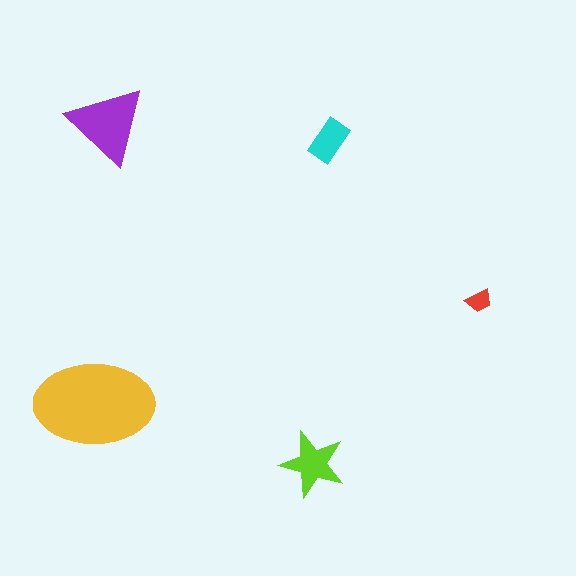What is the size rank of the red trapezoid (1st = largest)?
5th.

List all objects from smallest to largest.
The red trapezoid, the cyan rectangle, the lime star, the purple triangle, the yellow ellipse.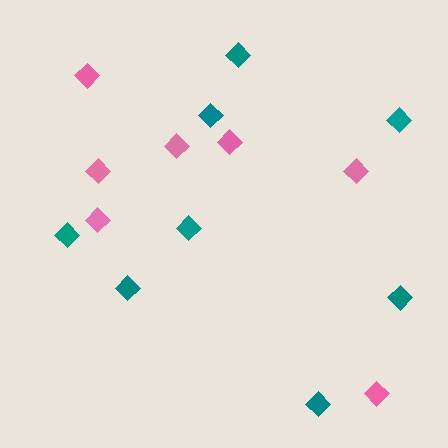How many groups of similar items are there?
There are 2 groups: one group of pink diamonds (7) and one group of teal diamonds (8).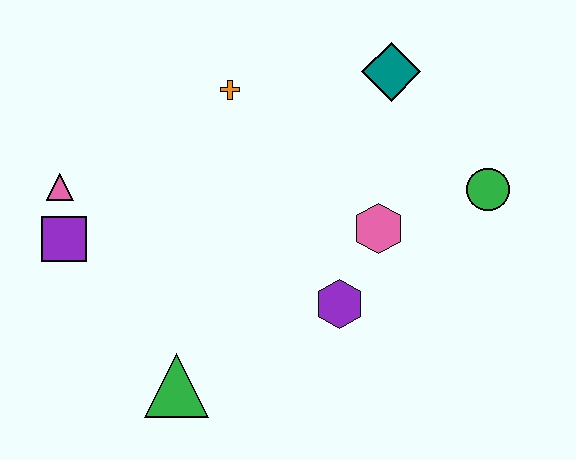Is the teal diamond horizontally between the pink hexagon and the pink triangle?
No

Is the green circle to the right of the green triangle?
Yes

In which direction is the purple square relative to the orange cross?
The purple square is to the left of the orange cross.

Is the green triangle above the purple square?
No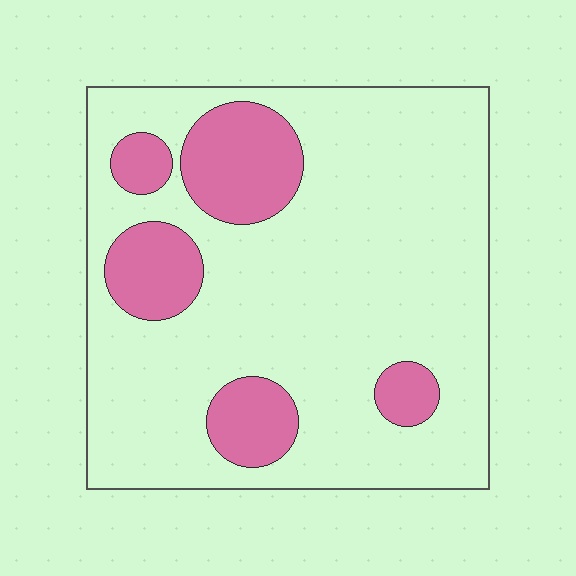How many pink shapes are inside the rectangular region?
5.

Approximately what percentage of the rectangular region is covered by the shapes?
Approximately 20%.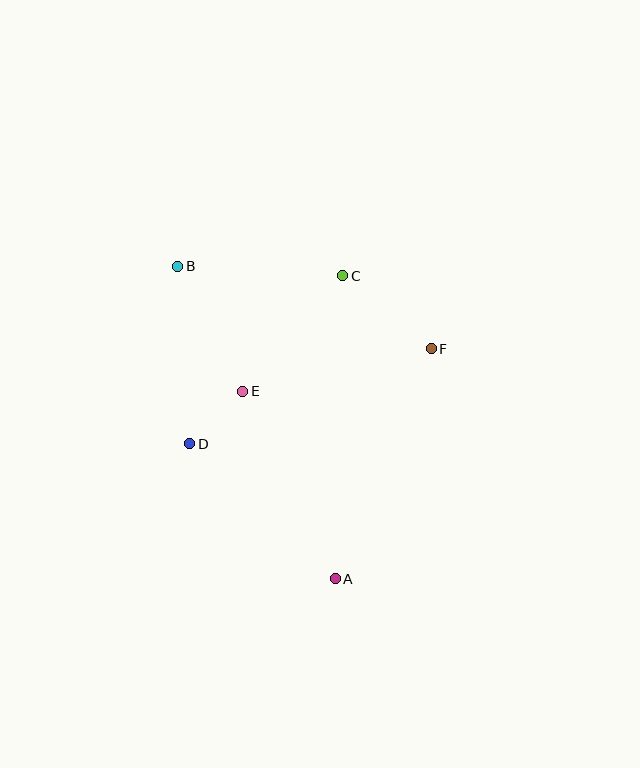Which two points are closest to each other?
Points D and E are closest to each other.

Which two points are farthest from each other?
Points A and B are farthest from each other.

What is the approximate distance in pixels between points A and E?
The distance between A and E is approximately 209 pixels.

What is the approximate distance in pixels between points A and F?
The distance between A and F is approximately 249 pixels.